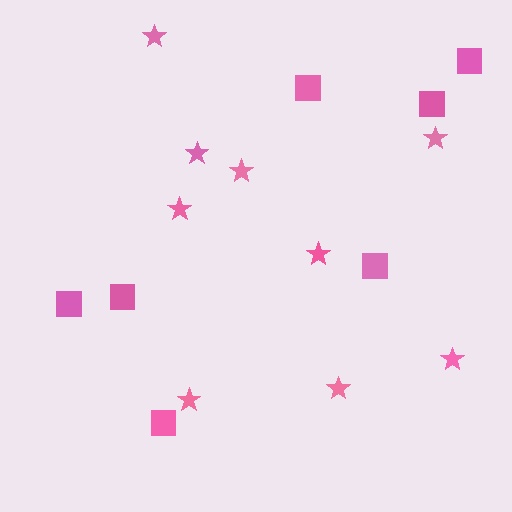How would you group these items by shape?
There are 2 groups: one group of stars (9) and one group of squares (7).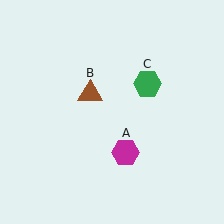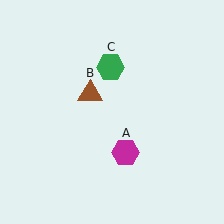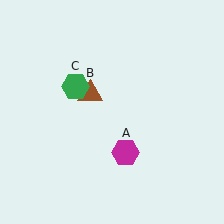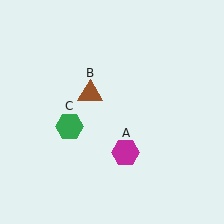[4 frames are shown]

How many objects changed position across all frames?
1 object changed position: green hexagon (object C).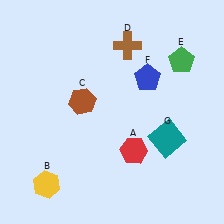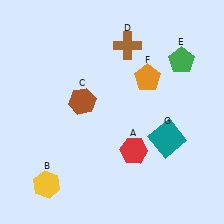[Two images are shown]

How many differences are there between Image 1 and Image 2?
There is 1 difference between the two images.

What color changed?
The pentagon (F) changed from blue in Image 1 to orange in Image 2.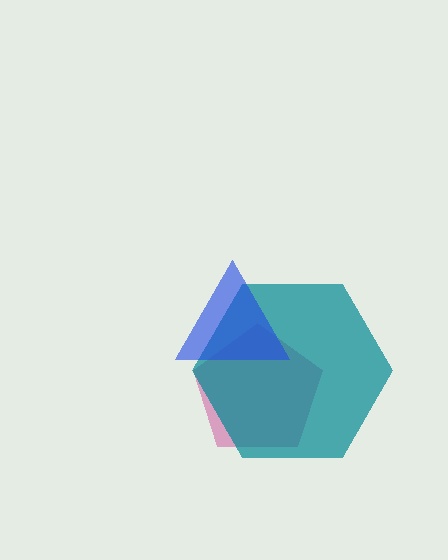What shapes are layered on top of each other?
The layered shapes are: a magenta pentagon, a teal hexagon, a blue triangle.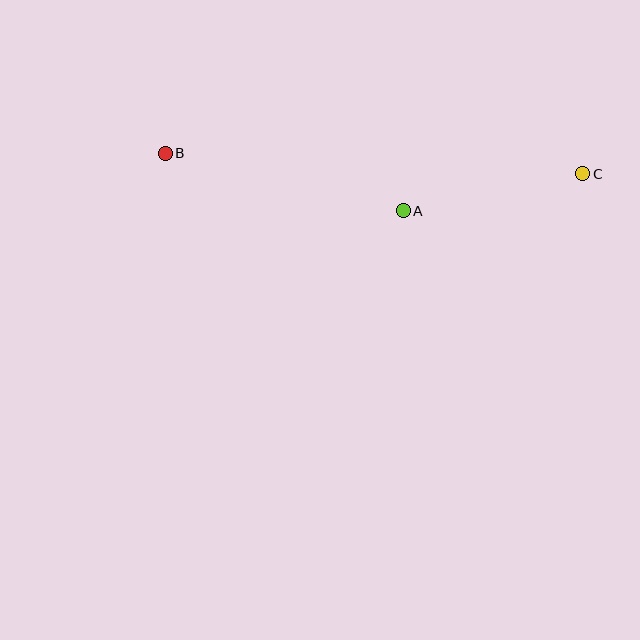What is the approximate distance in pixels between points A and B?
The distance between A and B is approximately 245 pixels.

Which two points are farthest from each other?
Points B and C are farthest from each other.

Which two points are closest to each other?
Points A and C are closest to each other.